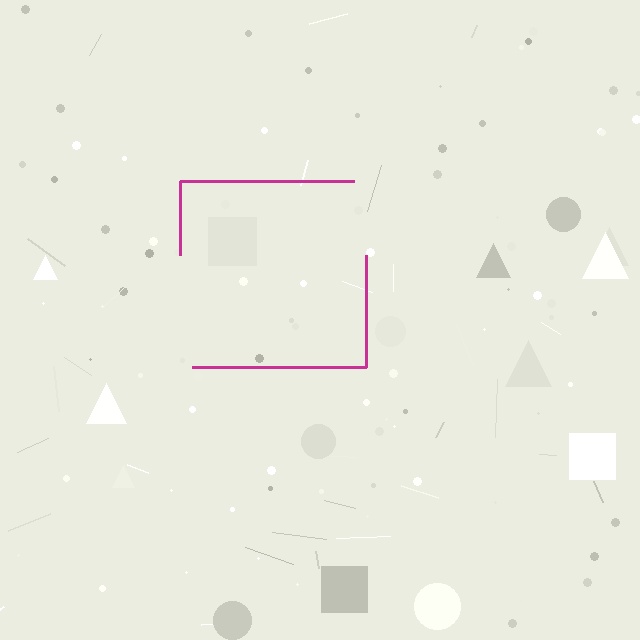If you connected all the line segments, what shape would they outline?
They would outline a square.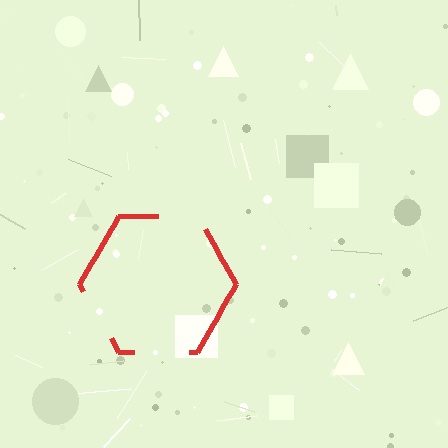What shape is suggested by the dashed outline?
The dashed outline suggests a hexagon.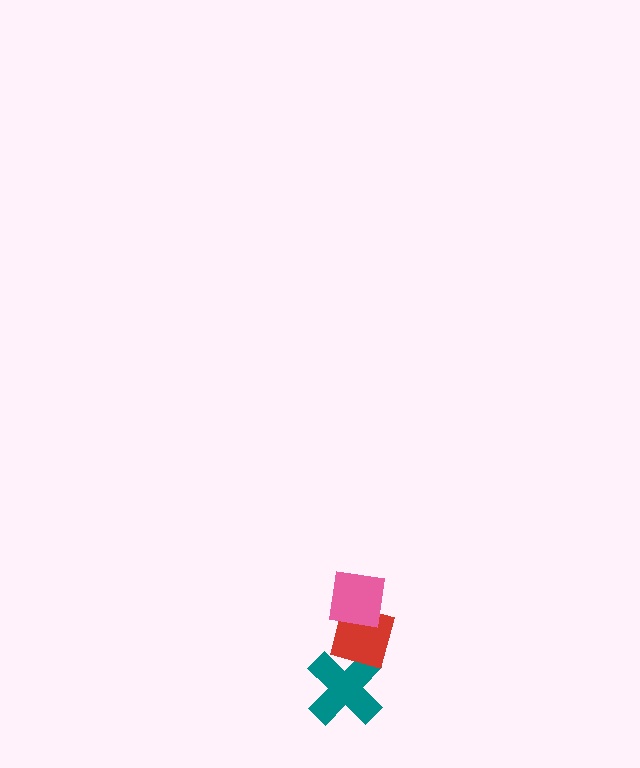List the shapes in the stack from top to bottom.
From top to bottom: the pink square, the red square, the teal cross.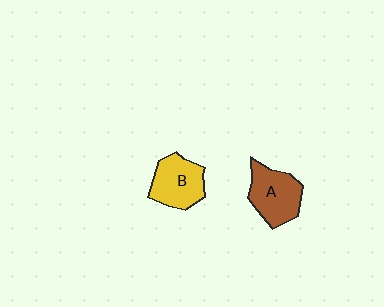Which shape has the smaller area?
Shape B (yellow).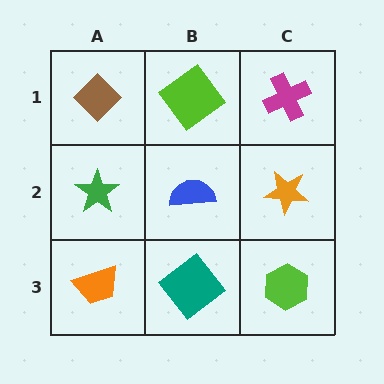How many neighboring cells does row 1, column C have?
2.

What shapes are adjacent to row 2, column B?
A lime diamond (row 1, column B), a teal diamond (row 3, column B), a green star (row 2, column A), an orange star (row 2, column C).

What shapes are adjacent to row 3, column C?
An orange star (row 2, column C), a teal diamond (row 3, column B).